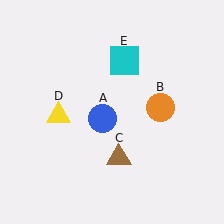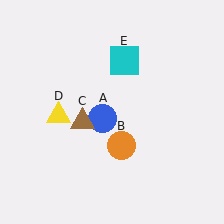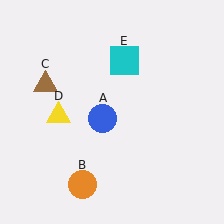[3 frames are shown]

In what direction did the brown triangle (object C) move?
The brown triangle (object C) moved up and to the left.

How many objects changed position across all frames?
2 objects changed position: orange circle (object B), brown triangle (object C).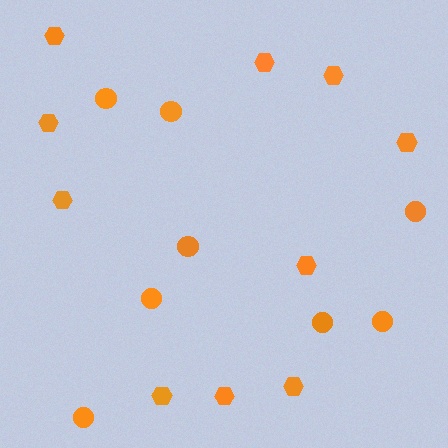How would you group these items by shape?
There are 2 groups: one group of hexagons (10) and one group of circles (8).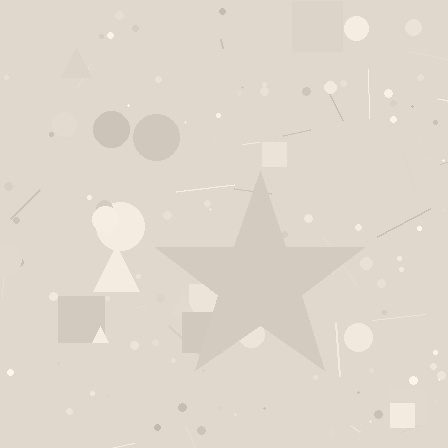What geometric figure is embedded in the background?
A star is embedded in the background.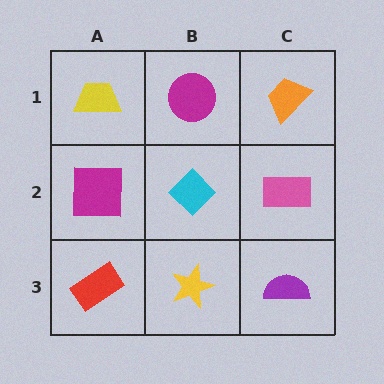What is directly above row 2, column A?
A yellow trapezoid.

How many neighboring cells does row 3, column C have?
2.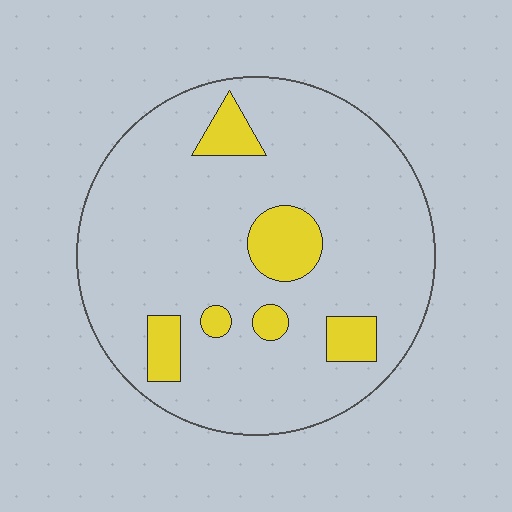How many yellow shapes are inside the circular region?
6.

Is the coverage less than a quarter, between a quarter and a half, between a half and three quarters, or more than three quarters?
Less than a quarter.